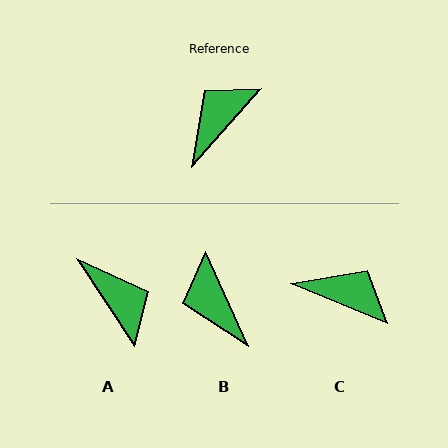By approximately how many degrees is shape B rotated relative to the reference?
Approximately 66 degrees counter-clockwise.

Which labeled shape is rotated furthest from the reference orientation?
A, about 105 degrees away.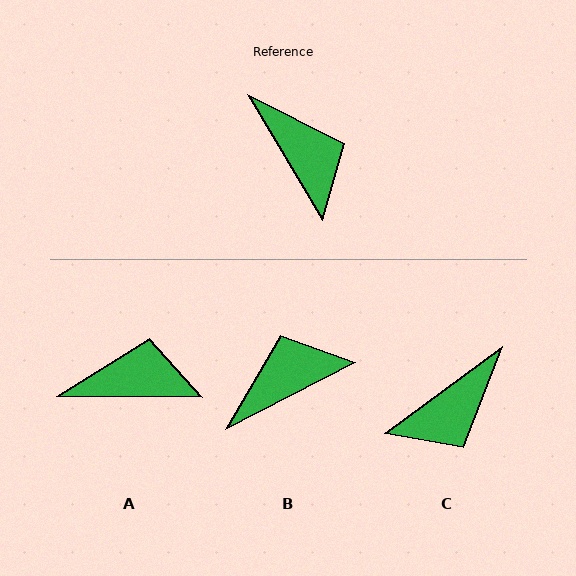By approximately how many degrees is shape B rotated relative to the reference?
Approximately 86 degrees counter-clockwise.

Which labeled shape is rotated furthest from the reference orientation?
B, about 86 degrees away.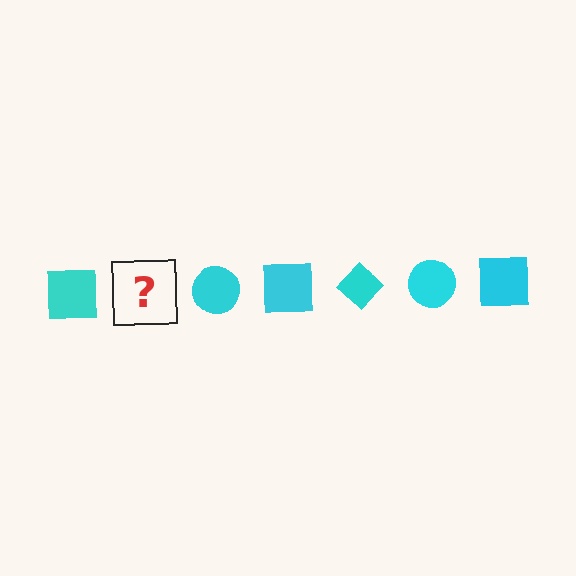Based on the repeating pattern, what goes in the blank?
The blank should be a cyan diamond.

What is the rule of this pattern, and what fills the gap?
The rule is that the pattern cycles through square, diamond, circle shapes in cyan. The gap should be filled with a cyan diamond.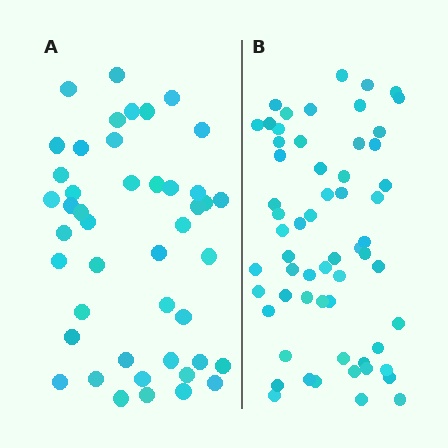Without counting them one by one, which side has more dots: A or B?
Region B (the right region) has more dots.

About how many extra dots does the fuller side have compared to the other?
Region B has approximately 15 more dots than region A.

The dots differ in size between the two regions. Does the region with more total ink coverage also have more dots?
No. Region A has more total ink coverage because its dots are larger, but region B actually contains more individual dots. Total area can be misleading — the number of items is what matters here.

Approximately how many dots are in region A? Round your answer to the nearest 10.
About 40 dots. (The exact count is 45, which rounds to 40.)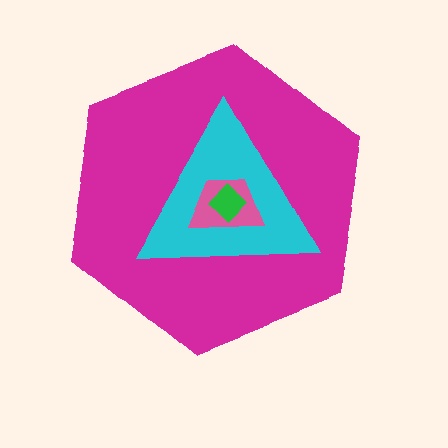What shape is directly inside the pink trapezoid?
The green diamond.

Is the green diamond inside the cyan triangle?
Yes.